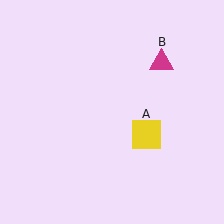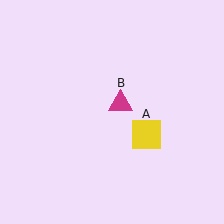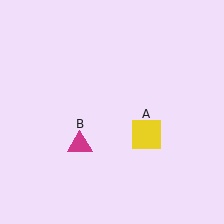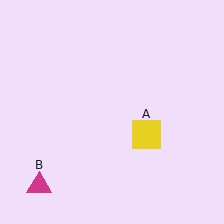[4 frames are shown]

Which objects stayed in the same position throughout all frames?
Yellow square (object A) remained stationary.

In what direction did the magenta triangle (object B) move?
The magenta triangle (object B) moved down and to the left.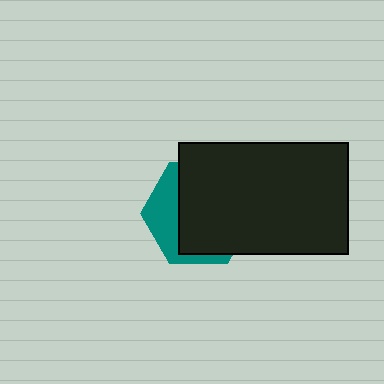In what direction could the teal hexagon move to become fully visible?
The teal hexagon could move toward the lower-left. That would shift it out from behind the black rectangle entirely.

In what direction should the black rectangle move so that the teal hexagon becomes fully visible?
The black rectangle should move toward the upper-right. That is the shortest direction to clear the overlap and leave the teal hexagon fully visible.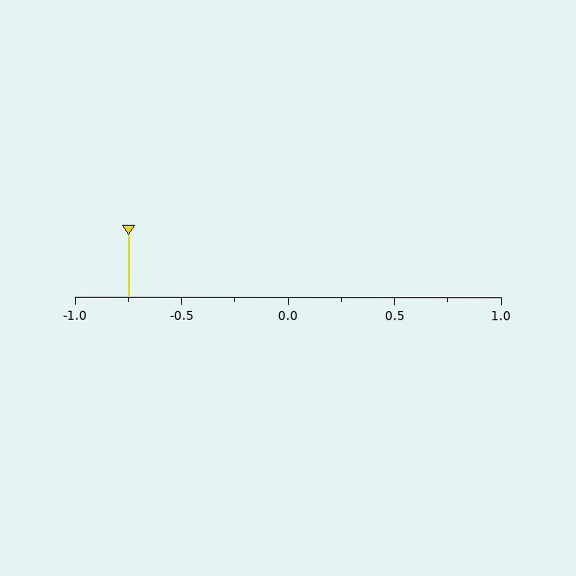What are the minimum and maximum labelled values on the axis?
The axis runs from -1.0 to 1.0.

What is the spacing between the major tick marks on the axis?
The major ticks are spaced 0.5 apart.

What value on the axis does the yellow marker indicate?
The marker indicates approximately -0.75.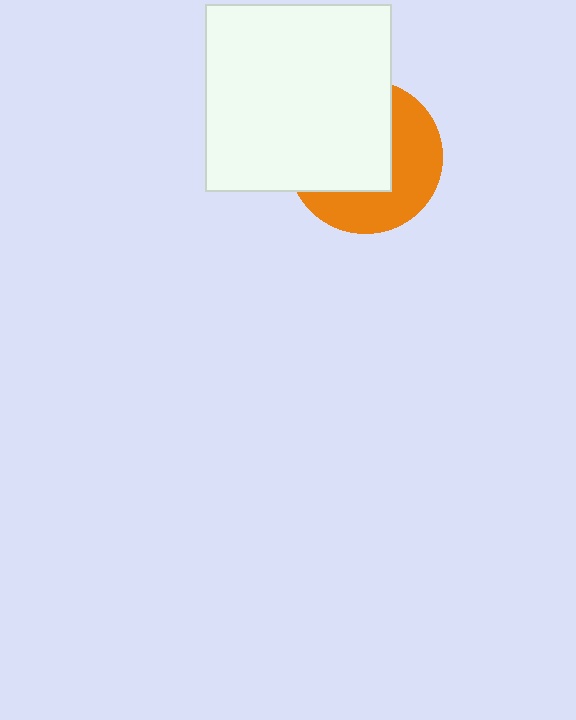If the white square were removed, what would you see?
You would see the complete orange circle.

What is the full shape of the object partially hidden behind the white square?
The partially hidden object is an orange circle.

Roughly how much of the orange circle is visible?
About half of it is visible (roughly 46%).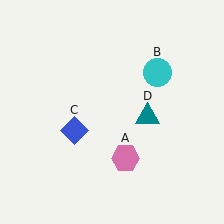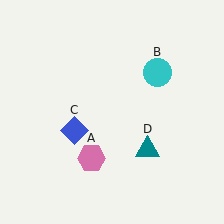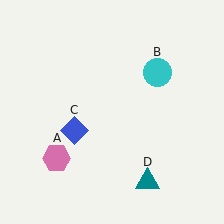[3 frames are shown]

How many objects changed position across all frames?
2 objects changed position: pink hexagon (object A), teal triangle (object D).